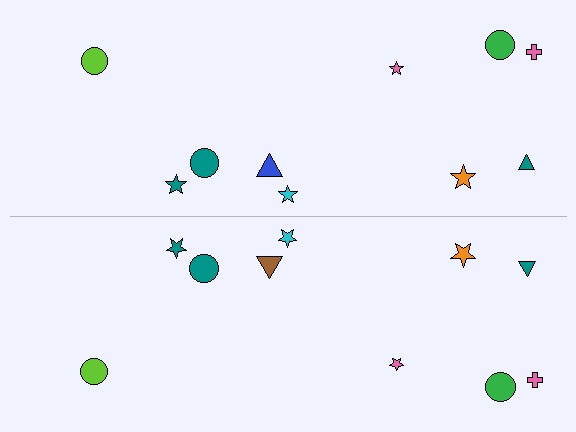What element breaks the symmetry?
The brown triangle on the bottom side breaks the symmetry — its mirror counterpart is blue.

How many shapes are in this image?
There are 20 shapes in this image.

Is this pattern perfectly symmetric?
No, the pattern is not perfectly symmetric. The brown triangle on the bottom side breaks the symmetry — its mirror counterpart is blue.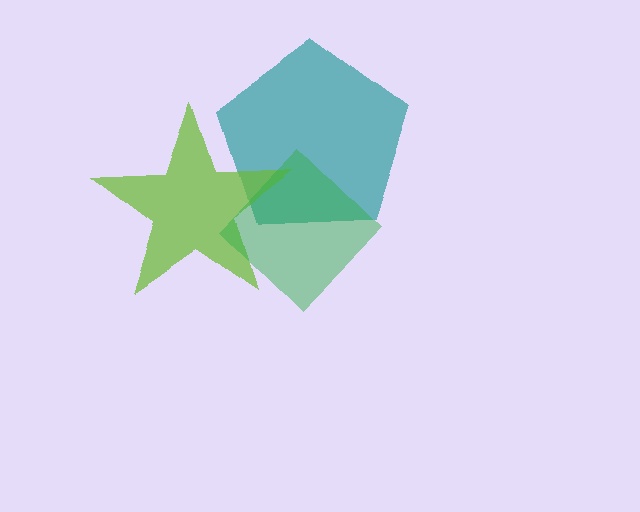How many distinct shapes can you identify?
There are 3 distinct shapes: a teal pentagon, a lime star, a green diamond.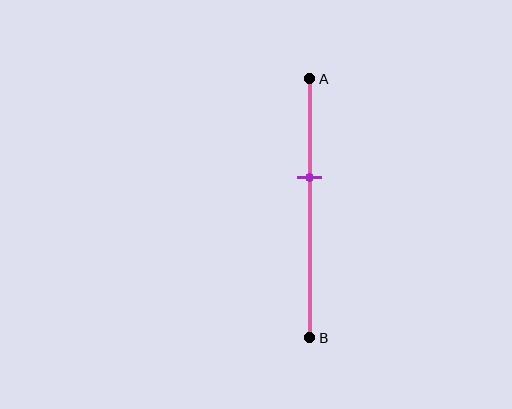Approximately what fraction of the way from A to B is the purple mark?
The purple mark is approximately 40% of the way from A to B.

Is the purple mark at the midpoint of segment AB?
No, the mark is at about 40% from A, not at the 50% midpoint.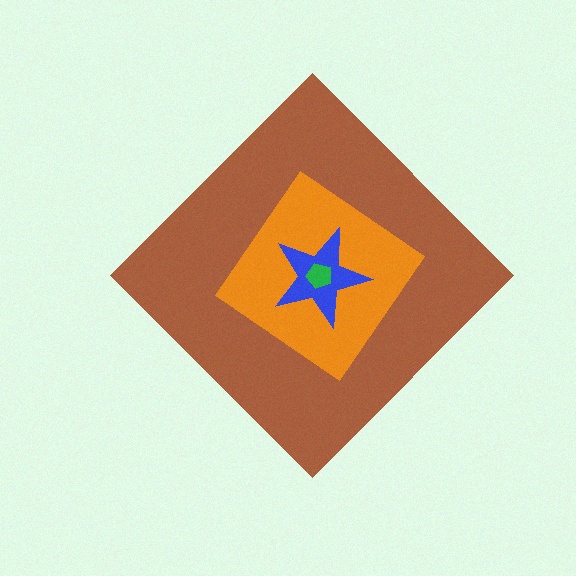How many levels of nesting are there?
4.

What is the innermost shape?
The green pentagon.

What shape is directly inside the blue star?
The green pentagon.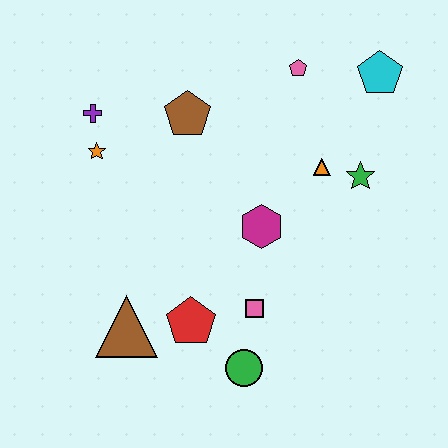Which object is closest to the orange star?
The purple cross is closest to the orange star.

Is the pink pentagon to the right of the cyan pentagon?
No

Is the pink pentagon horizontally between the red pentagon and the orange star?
No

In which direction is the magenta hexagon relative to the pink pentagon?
The magenta hexagon is below the pink pentagon.